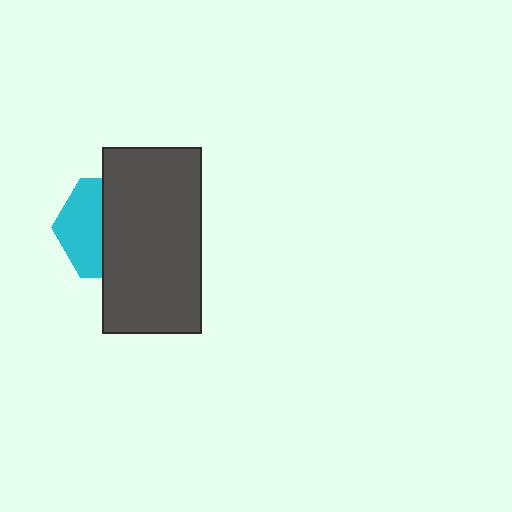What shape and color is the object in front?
The object in front is a dark gray rectangle.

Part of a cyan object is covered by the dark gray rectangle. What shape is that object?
It is a hexagon.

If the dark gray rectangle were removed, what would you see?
You would see the complete cyan hexagon.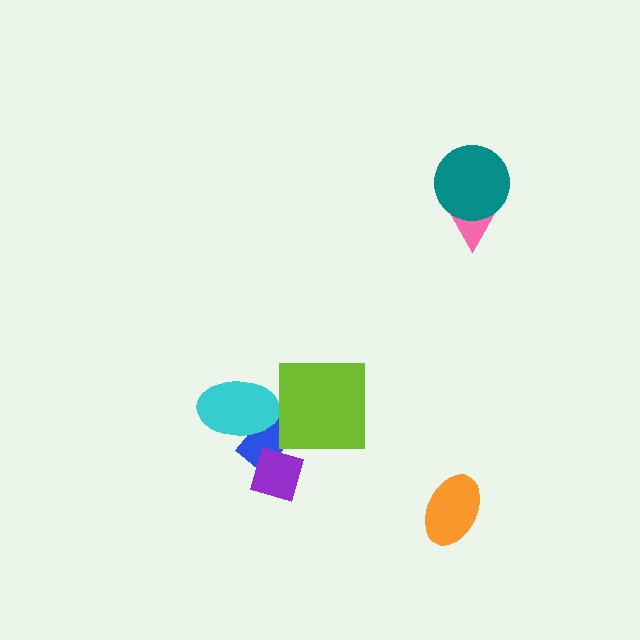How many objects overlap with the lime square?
1 object overlaps with the lime square.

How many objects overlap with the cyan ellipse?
1 object overlaps with the cyan ellipse.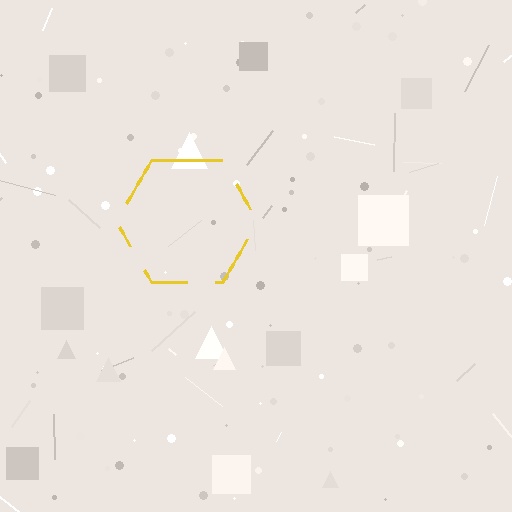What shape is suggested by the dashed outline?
The dashed outline suggests a hexagon.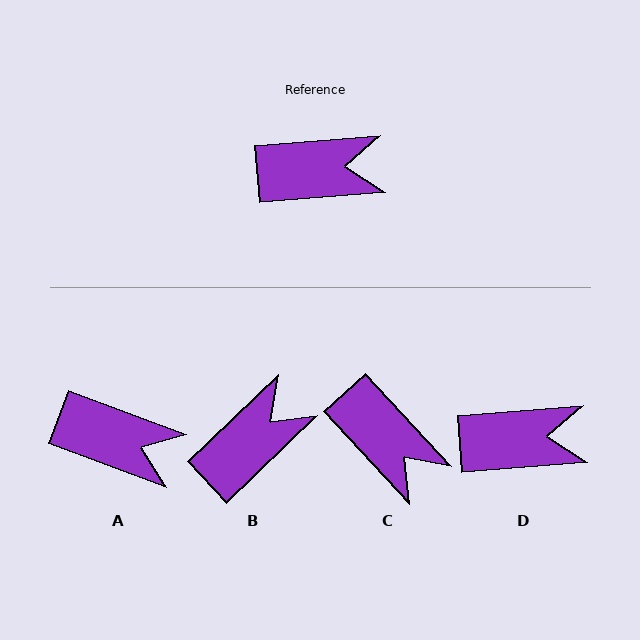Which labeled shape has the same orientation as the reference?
D.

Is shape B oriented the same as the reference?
No, it is off by about 39 degrees.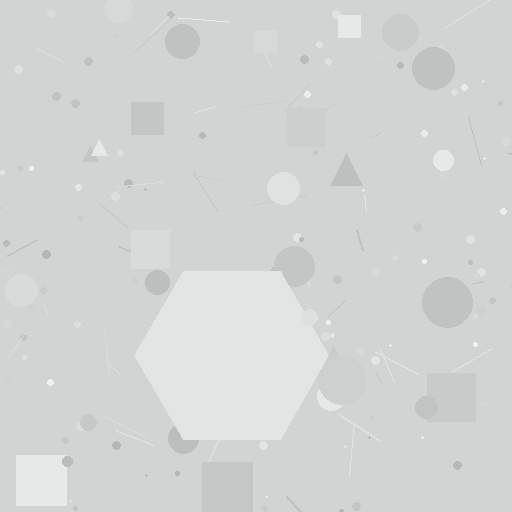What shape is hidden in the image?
A hexagon is hidden in the image.